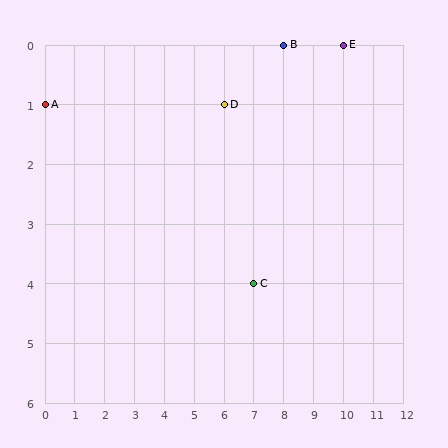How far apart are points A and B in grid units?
Points A and B are 8 columns and 1 row apart (about 8.1 grid units diagonally).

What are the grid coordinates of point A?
Point A is at grid coordinates (0, 1).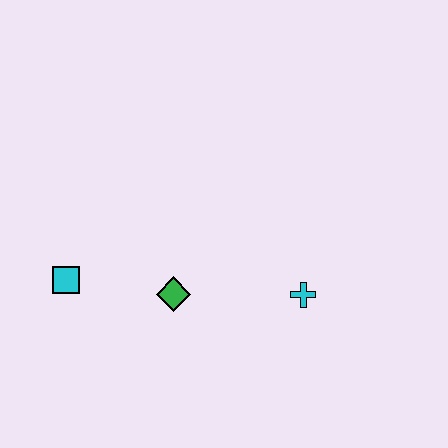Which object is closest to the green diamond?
The cyan square is closest to the green diamond.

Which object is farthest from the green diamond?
The cyan cross is farthest from the green diamond.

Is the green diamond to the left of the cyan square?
No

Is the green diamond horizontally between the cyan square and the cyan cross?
Yes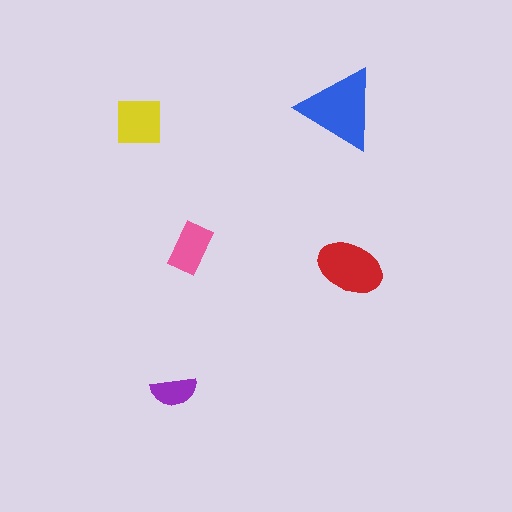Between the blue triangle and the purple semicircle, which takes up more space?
The blue triangle.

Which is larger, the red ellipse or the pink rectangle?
The red ellipse.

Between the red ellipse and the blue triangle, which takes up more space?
The blue triangle.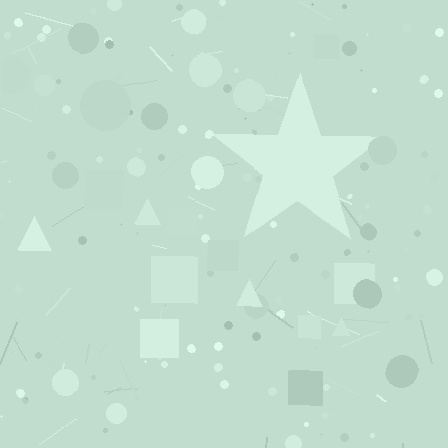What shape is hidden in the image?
A star is hidden in the image.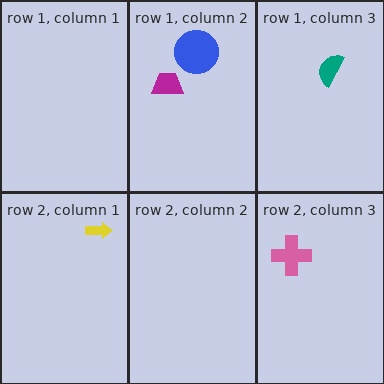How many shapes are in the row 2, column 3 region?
1.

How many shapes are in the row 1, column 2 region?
2.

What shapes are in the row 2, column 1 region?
The yellow arrow.